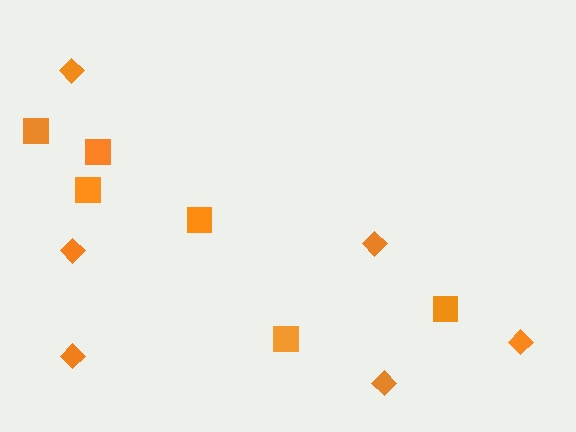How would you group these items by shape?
There are 2 groups: one group of squares (6) and one group of diamonds (6).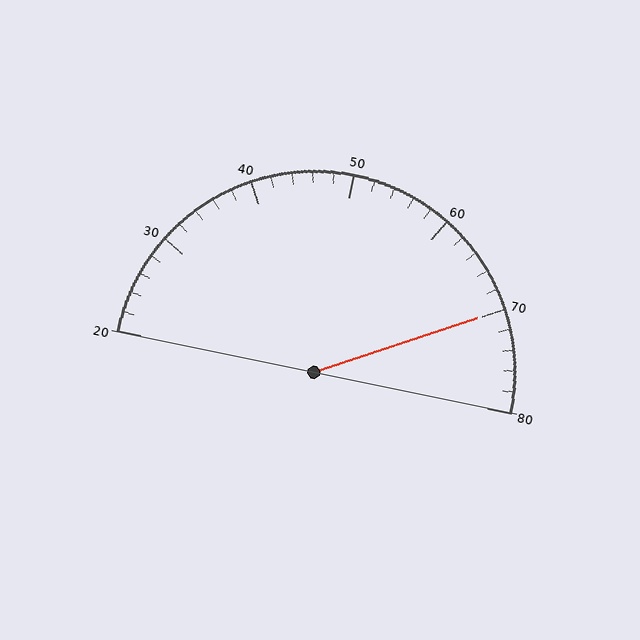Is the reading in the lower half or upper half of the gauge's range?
The reading is in the upper half of the range (20 to 80).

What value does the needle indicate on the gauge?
The needle indicates approximately 70.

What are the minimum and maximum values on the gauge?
The gauge ranges from 20 to 80.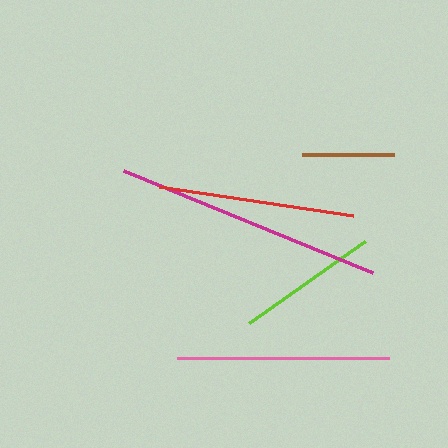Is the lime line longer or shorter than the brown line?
The lime line is longer than the brown line.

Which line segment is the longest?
The magenta line is the longest at approximately 269 pixels.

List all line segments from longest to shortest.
From longest to shortest: magenta, pink, red, lime, brown.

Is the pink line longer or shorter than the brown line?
The pink line is longer than the brown line.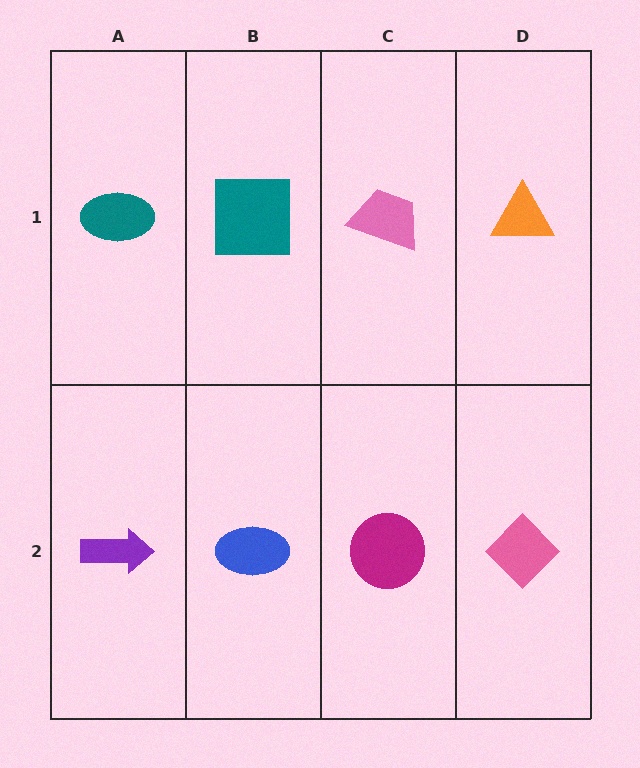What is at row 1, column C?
A pink trapezoid.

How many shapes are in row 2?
4 shapes.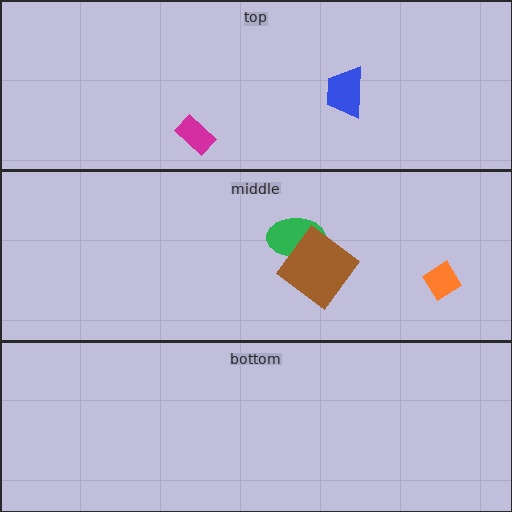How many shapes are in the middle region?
3.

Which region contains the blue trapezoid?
The top region.